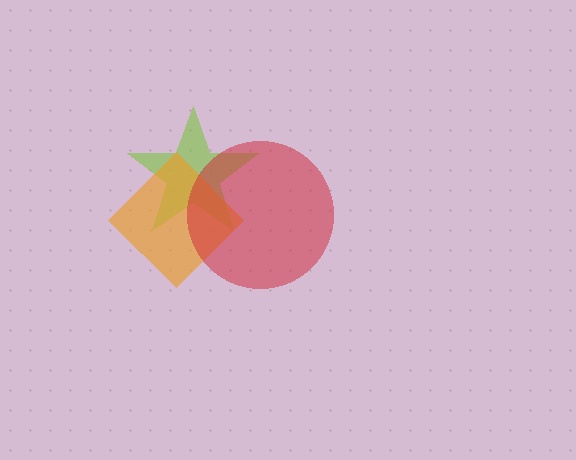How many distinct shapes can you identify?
There are 3 distinct shapes: a lime star, an orange diamond, a red circle.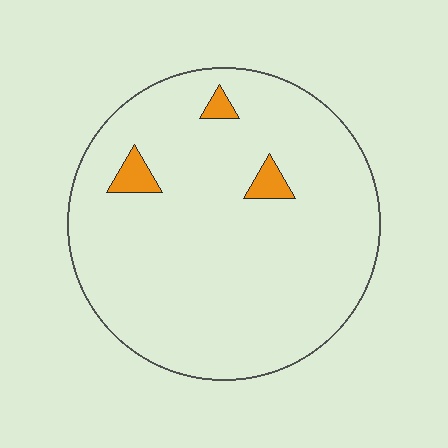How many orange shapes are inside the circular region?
3.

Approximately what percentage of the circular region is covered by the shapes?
Approximately 5%.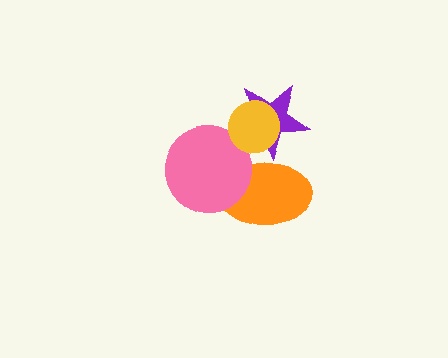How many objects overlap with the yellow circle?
1 object overlaps with the yellow circle.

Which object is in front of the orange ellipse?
The pink circle is in front of the orange ellipse.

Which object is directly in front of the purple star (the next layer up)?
The orange ellipse is directly in front of the purple star.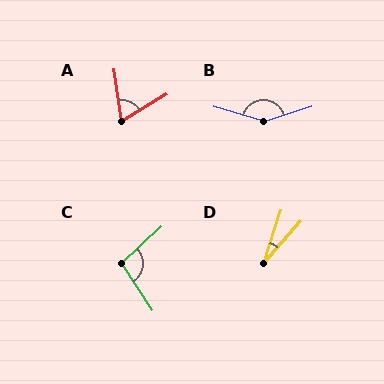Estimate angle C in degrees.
Approximately 100 degrees.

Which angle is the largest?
B, at approximately 146 degrees.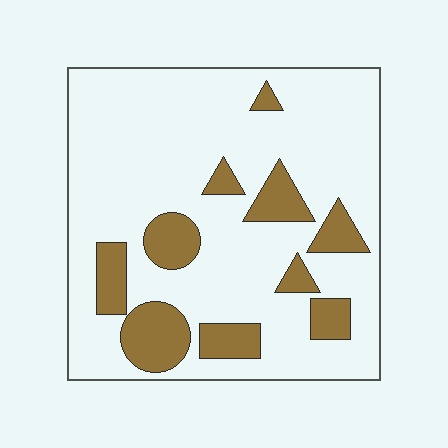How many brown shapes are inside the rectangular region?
10.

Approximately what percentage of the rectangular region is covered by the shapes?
Approximately 20%.